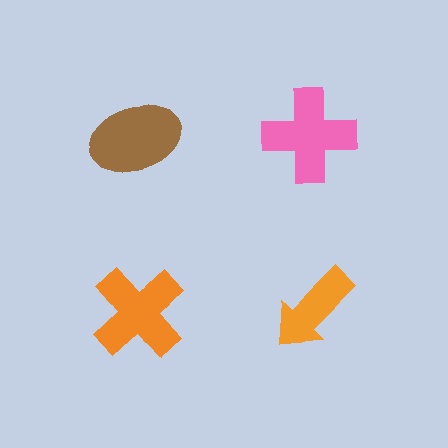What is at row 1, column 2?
A pink cross.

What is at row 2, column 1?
An orange cross.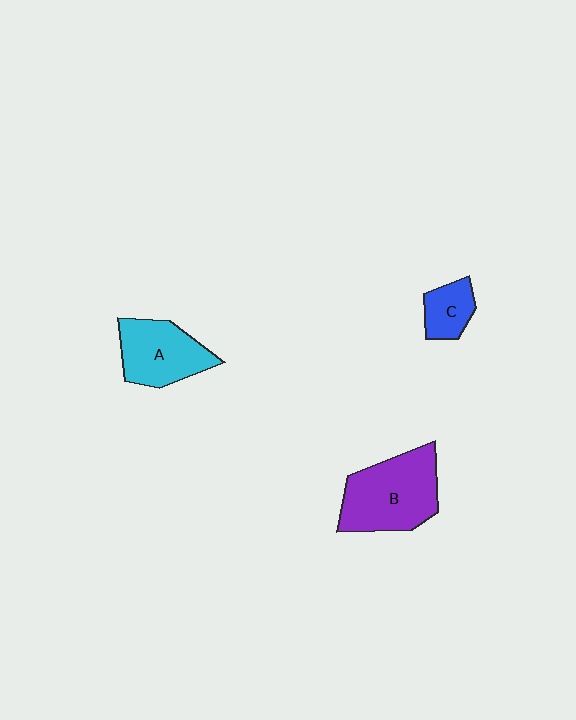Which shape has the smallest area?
Shape C (blue).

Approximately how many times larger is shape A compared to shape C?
Approximately 2.0 times.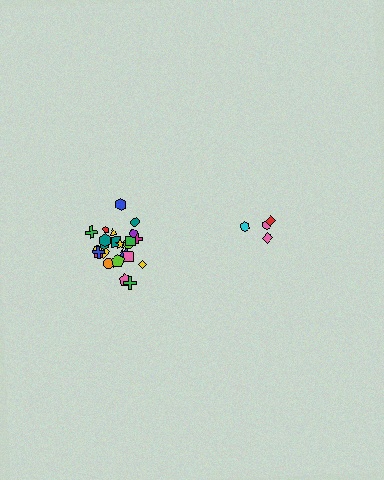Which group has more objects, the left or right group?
The left group.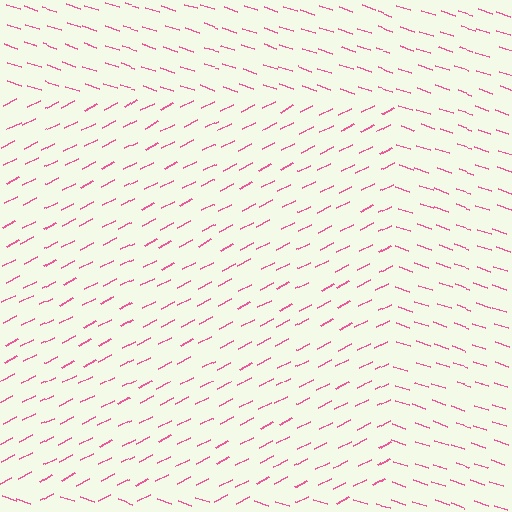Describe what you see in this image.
The image is filled with small pink line segments. A rectangle region in the image has lines oriented differently from the surrounding lines, creating a visible texture boundary.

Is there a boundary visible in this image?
Yes, there is a texture boundary formed by a change in line orientation.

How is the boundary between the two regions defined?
The boundary is defined purely by a change in line orientation (approximately 45 degrees difference). All lines are the same color and thickness.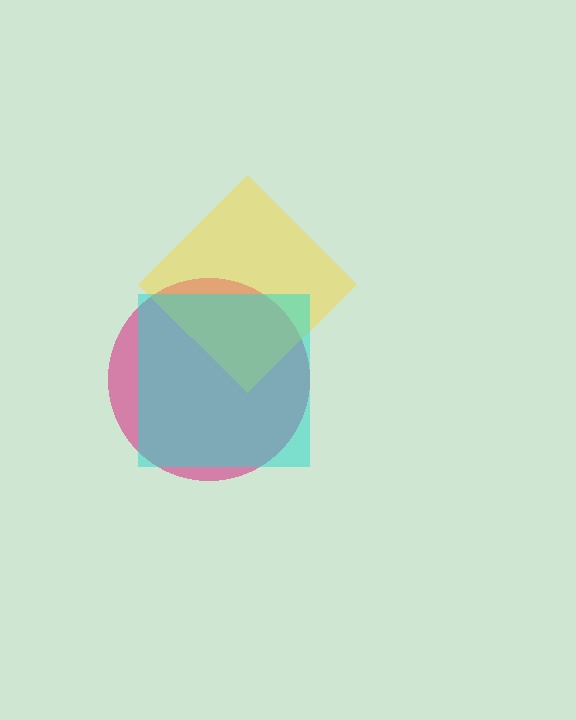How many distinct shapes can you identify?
There are 3 distinct shapes: a magenta circle, a yellow diamond, a cyan square.